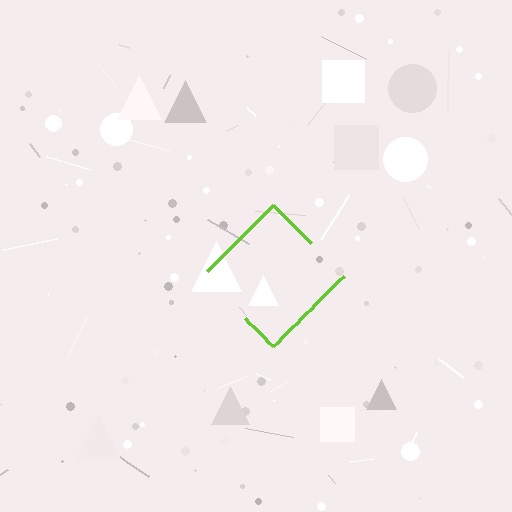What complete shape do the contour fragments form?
The contour fragments form a diamond.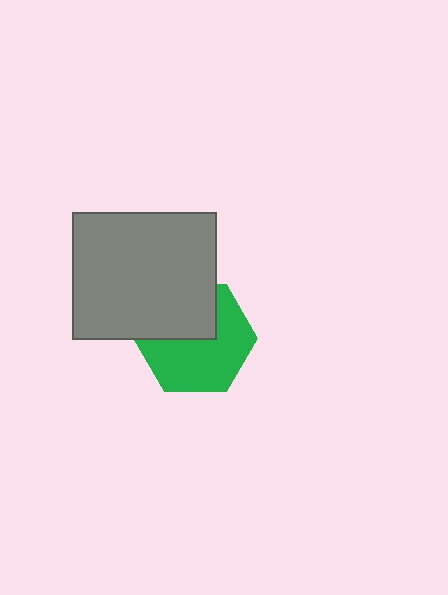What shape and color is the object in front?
The object in front is a gray rectangle.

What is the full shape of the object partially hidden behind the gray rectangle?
The partially hidden object is a green hexagon.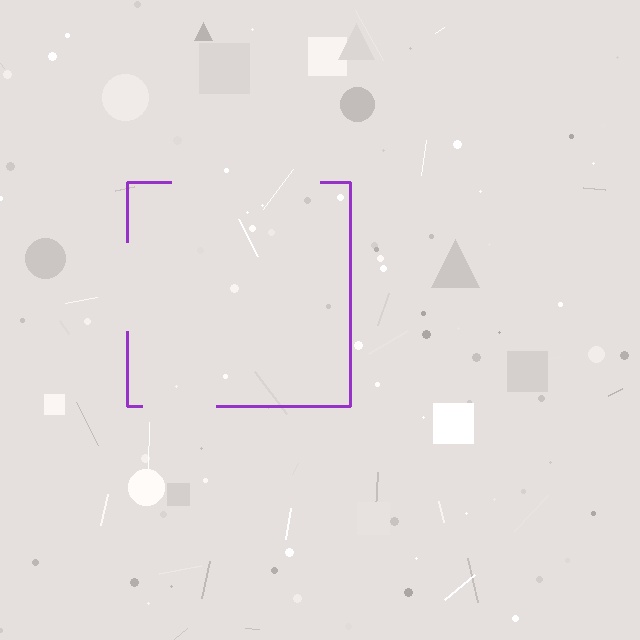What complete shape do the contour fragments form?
The contour fragments form a square.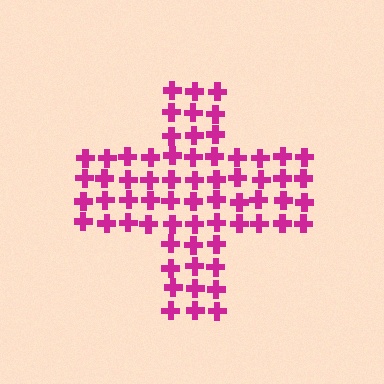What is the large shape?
The large shape is a cross.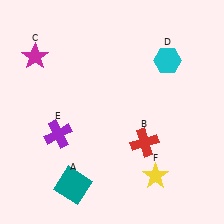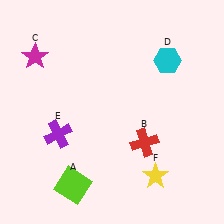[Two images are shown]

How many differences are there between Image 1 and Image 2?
There is 1 difference between the two images.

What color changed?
The square (A) changed from teal in Image 1 to lime in Image 2.